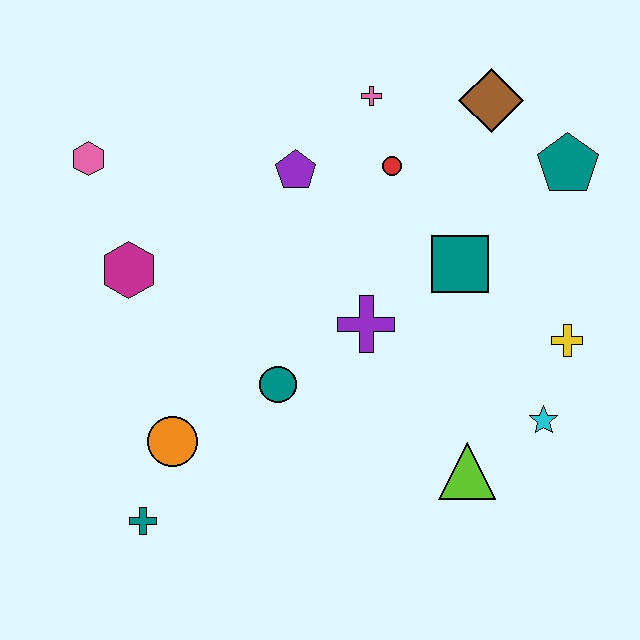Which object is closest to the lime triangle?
The cyan star is closest to the lime triangle.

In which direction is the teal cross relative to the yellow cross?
The teal cross is to the left of the yellow cross.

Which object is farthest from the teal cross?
The teal pentagon is farthest from the teal cross.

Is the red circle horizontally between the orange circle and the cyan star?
Yes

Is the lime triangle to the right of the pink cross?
Yes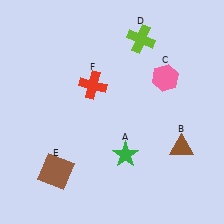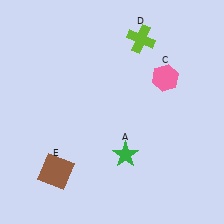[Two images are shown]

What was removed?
The brown triangle (B), the red cross (F) were removed in Image 2.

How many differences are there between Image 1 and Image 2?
There are 2 differences between the two images.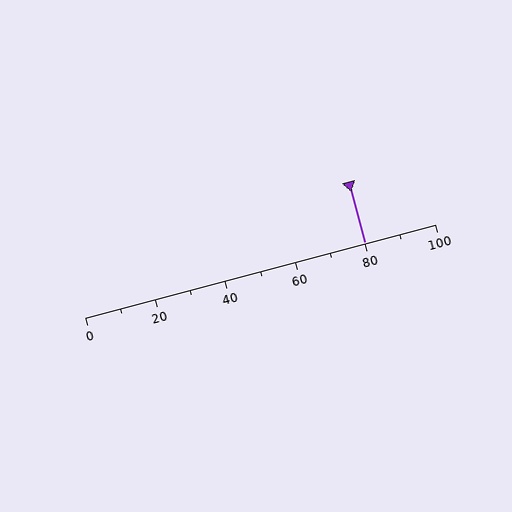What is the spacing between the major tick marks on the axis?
The major ticks are spaced 20 apart.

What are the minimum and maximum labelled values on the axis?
The axis runs from 0 to 100.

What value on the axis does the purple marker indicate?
The marker indicates approximately 80.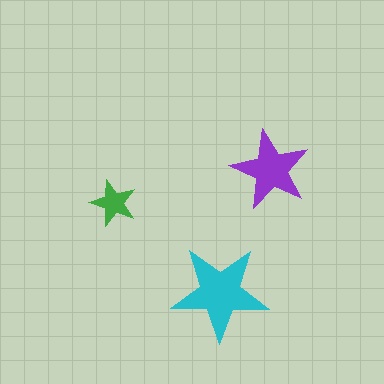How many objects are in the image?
There are 3 objects in the image.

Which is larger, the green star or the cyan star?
The cyan one.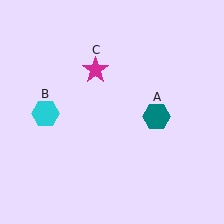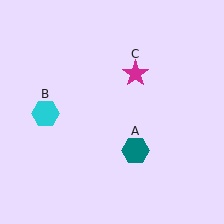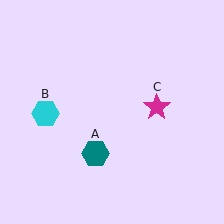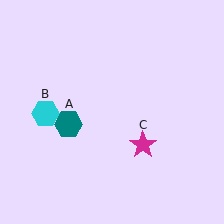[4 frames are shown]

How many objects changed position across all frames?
2 objects changed position: teal hexagon (object A), magenta star (object C).